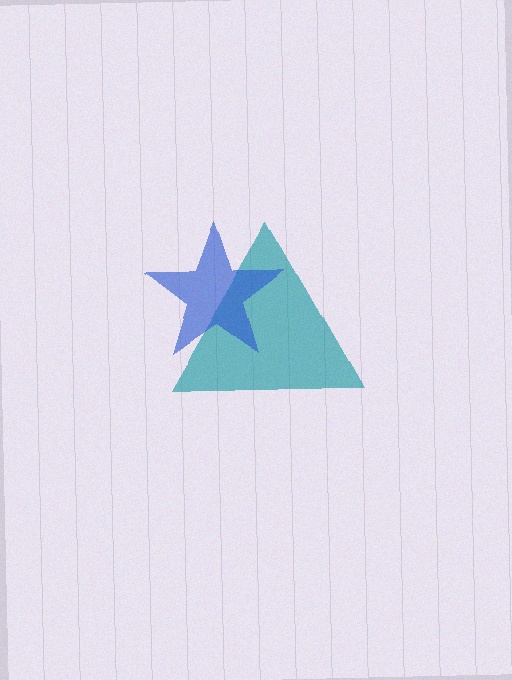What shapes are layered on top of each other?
The layered shapes are: a teal triangle, a blue star.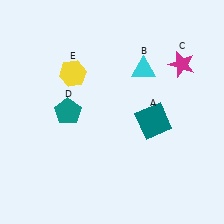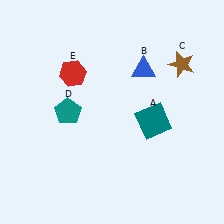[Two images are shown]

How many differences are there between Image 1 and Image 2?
There are 3 differences between the two images.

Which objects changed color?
B changed from cyan to blue. C changed from magenta to brown. E changed from yellow to red.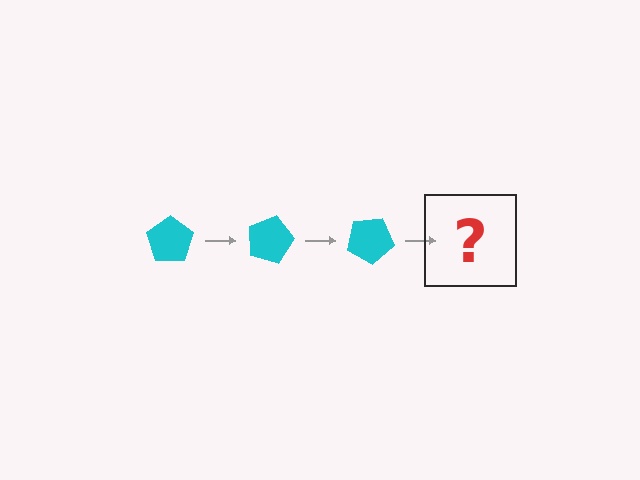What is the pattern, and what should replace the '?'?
The pattern is that the pentagon rotates 15 degrees each step. The '?' should be a cyan pentagon rotated 45 degrees.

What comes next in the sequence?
The next element should be a cyan pentagon rotated 45 degrees.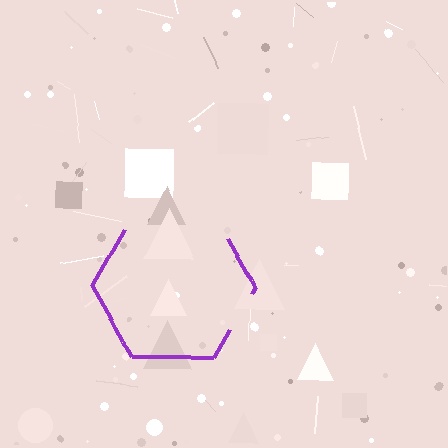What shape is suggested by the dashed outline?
The dashed outline suggests a hexagon.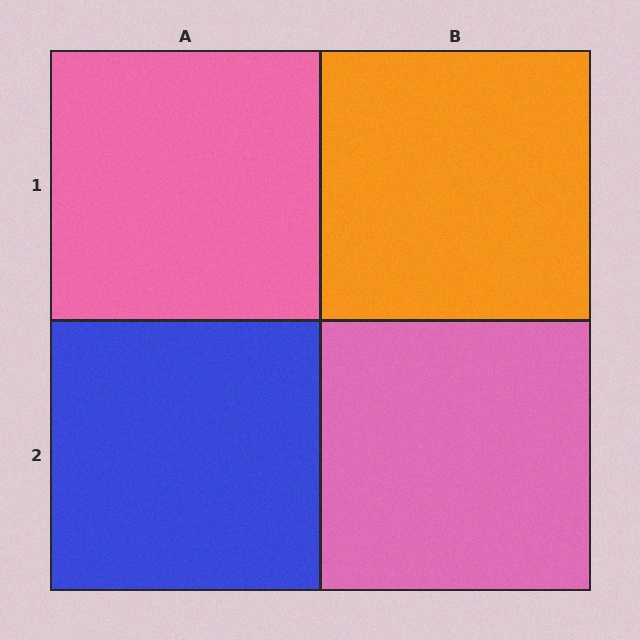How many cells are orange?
1 cell is orange.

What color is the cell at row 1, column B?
Orange.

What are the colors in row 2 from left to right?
Blue, pink.